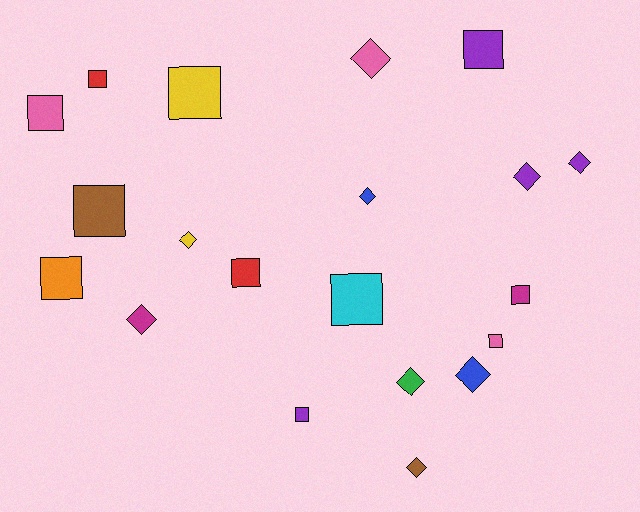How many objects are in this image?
There are 20 objects.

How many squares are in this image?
There are 11 squares.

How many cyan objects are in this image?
There is 1 cyan object.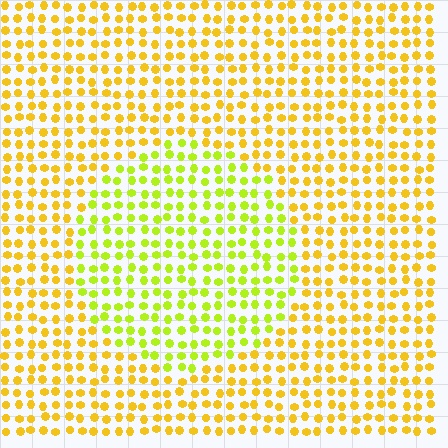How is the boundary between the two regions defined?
The boundary is defined purely by a slight shift in hue (about 32 degrees). Spacing, size, and orientation are identical on both sides.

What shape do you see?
I see a circle.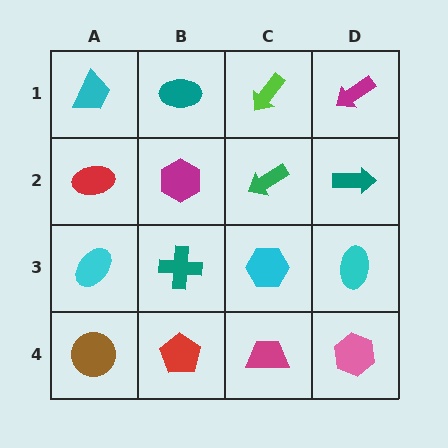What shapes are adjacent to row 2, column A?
A cyan trapezoid (row 1, column A), a cyan ellipse (row 3, column A), a magenta hexagon (row 2, column B).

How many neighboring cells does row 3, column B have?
4.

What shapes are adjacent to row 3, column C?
A green arrow (row 2, column C), a magenta trapezoid (row 4, column C), a teal cross (row 3, column B), a cyan ellipse (row 3, column D).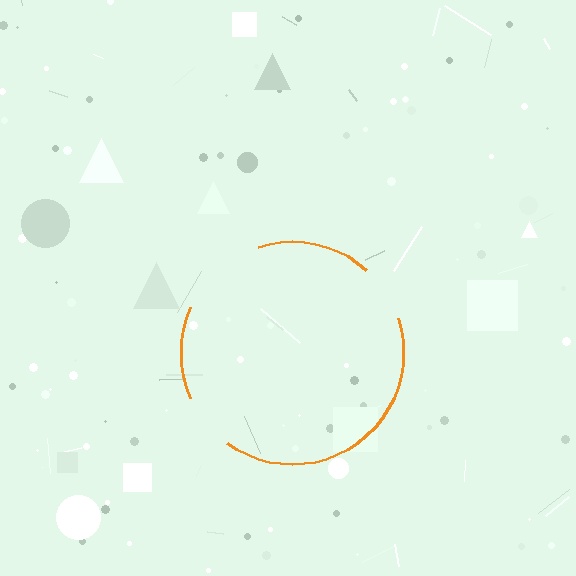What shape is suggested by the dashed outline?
The dashed outline suggests a circle.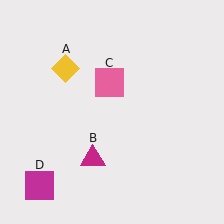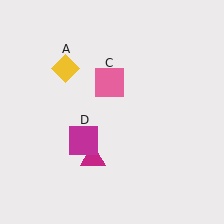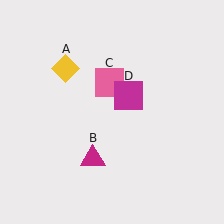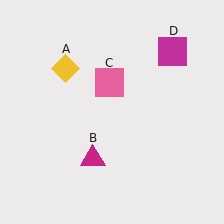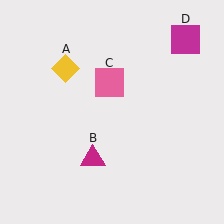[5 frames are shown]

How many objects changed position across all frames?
1 object changed position: magenta square (object D).